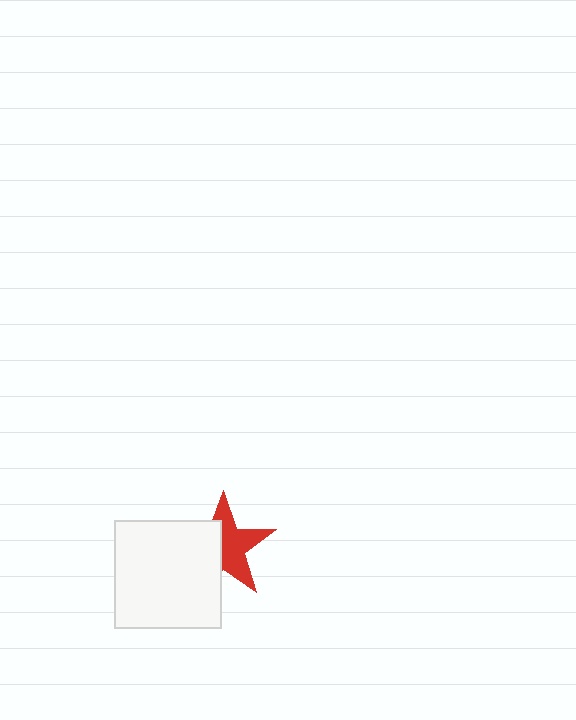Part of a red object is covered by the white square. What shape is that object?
It is a star.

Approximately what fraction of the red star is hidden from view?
Roughly 44% of the red star is hidden behind the white square.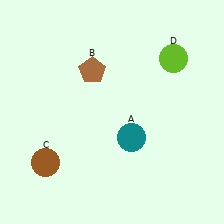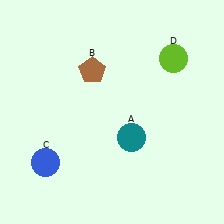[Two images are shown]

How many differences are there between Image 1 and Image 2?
There is 1 difference between the two images.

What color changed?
The circle (C) changed from brown in Image 1 to blue in Image 2.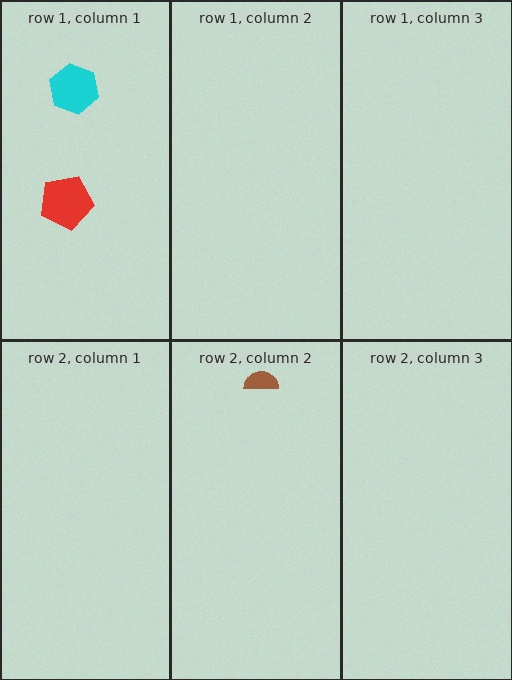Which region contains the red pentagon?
The row 1, column 1 region.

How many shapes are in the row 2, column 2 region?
1.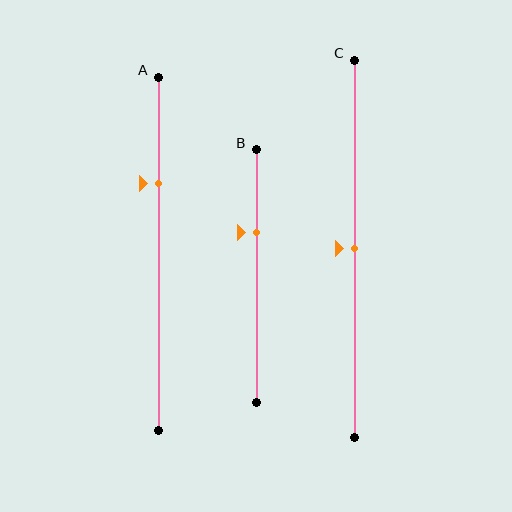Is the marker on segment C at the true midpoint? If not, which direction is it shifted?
Yes, the marker on segment C is at the true midpoint.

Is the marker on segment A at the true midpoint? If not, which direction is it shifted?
No, the marker on segment A is shifted upward by about 20% of the segment length.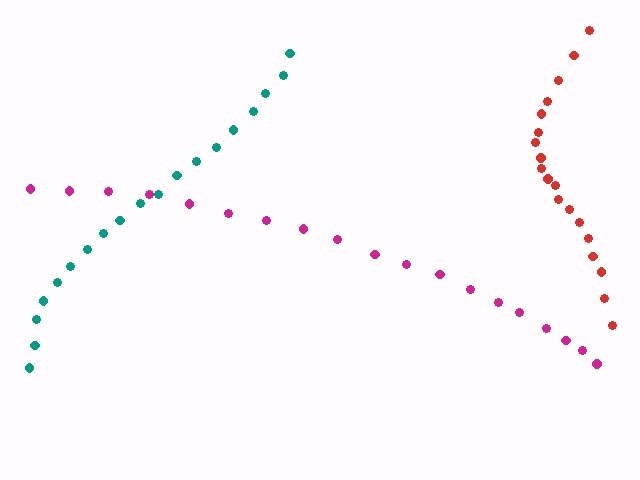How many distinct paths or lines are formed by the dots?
There are 3 distinct paths.